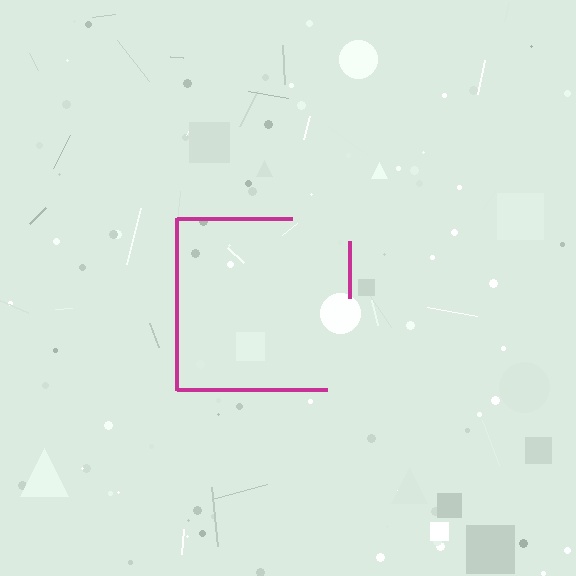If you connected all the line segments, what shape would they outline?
They would outline a square.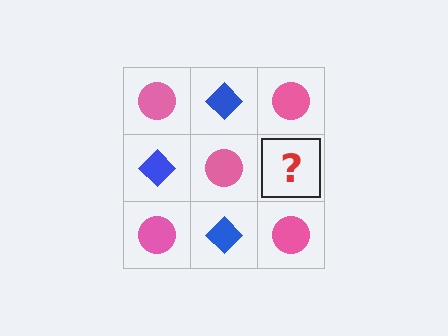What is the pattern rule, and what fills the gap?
The rule is that it alternates pink circle and blue diamond in a checkerboard pattern. The gap should be filled with a blue diamond.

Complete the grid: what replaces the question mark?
The question mark should be replaced with a blue diamond.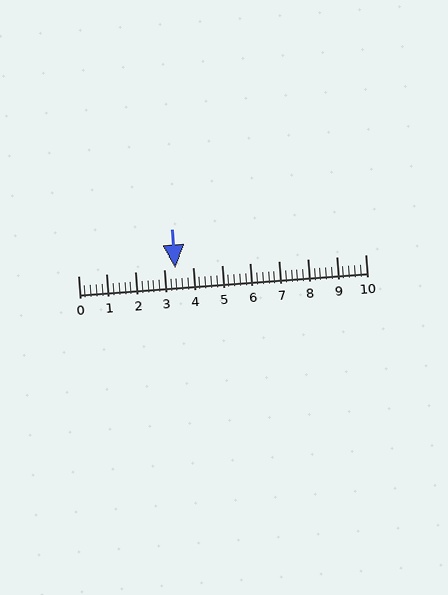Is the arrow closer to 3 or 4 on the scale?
The arrow is closer to 3.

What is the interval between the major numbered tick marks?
The major tick marks are spaced 1 units apart.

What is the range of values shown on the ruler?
The ruler shows values from 0 to 10.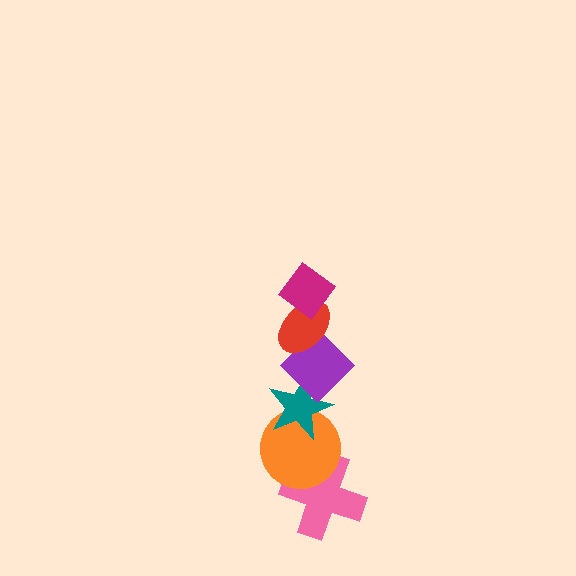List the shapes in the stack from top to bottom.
From top to bottom: the magenta diamond, the red ellipse, the purple diamond, the teal star, the orange circle, the pink cross.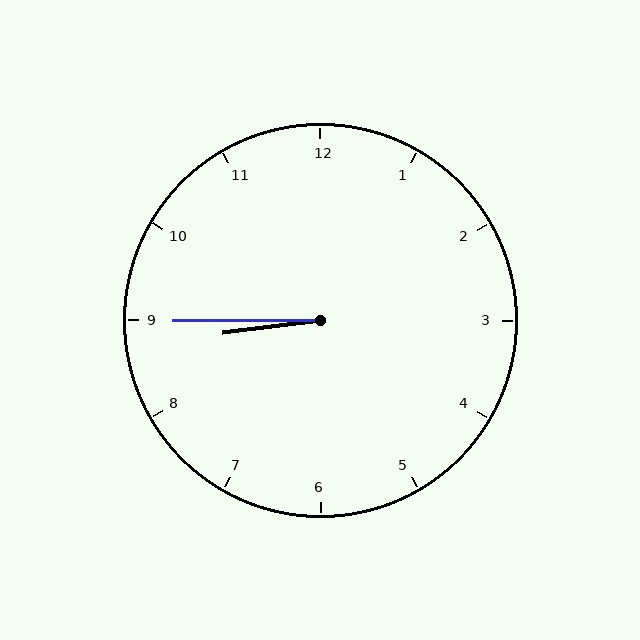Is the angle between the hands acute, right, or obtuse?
It is acute.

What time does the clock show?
8:45.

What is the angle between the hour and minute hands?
Approximately 8 degrees.